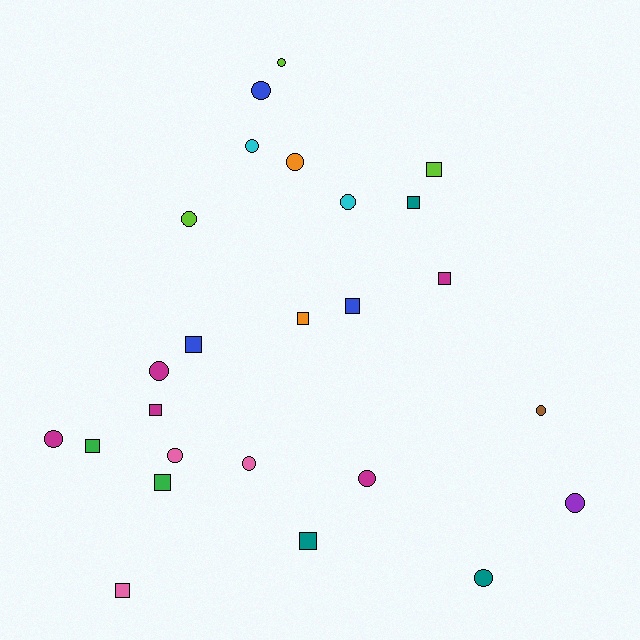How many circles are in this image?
There are 14 circles.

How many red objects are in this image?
There are no red objects.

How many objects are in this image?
There are 25 objects.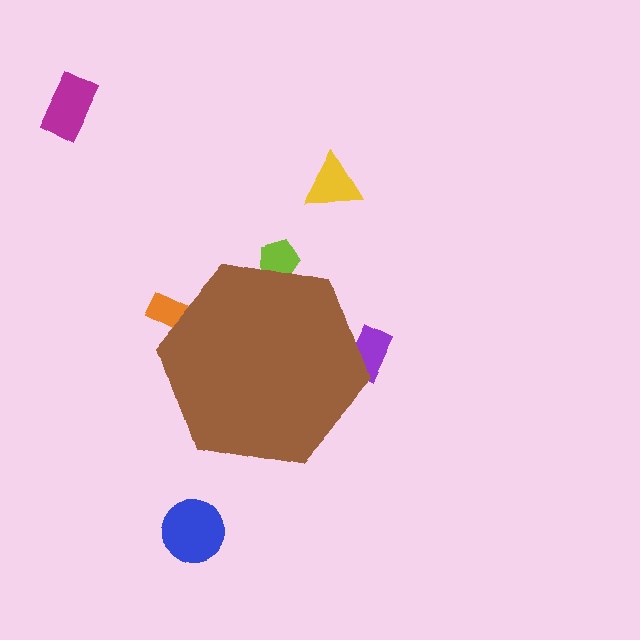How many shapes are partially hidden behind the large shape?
3 shapes are partially hidden.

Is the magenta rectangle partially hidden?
No, the magenta rectangle is fully visible.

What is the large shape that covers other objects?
A brown hexagon.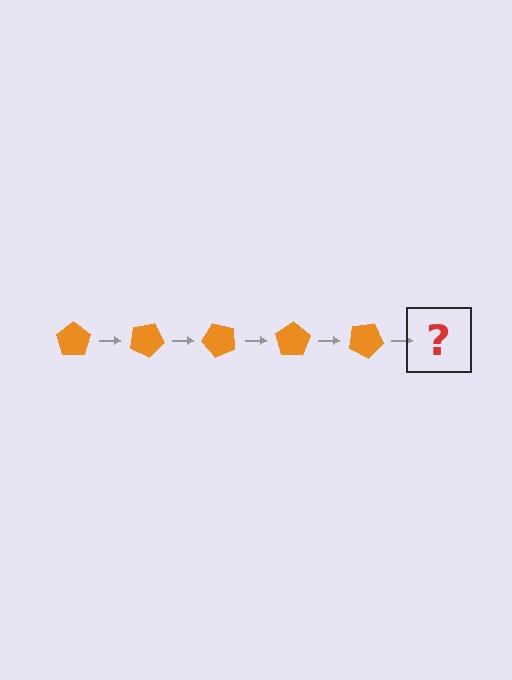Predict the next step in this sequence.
The next step is an orange pentagon rotated 125 degrees.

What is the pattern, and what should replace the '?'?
The pattern is that the pentagon rotates 25 degrees each step. The '?' should be an orange pentagon rotated 125 degrees.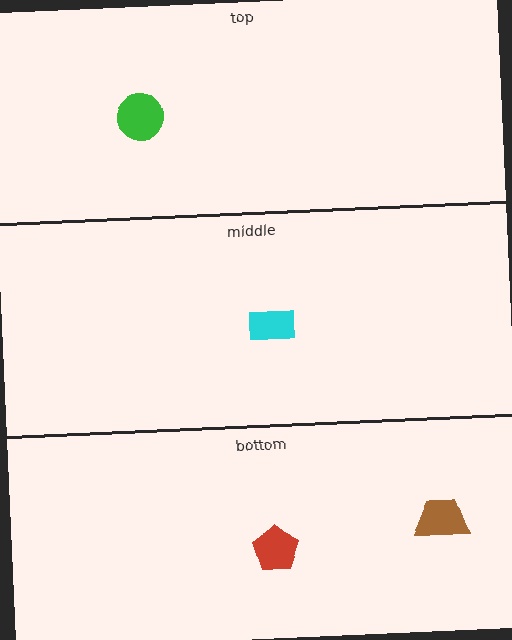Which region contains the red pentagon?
The bottom region.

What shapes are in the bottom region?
The red pentagon, the brown trapezoid.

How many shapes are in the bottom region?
2.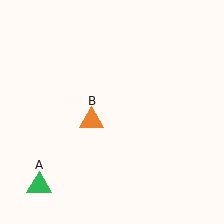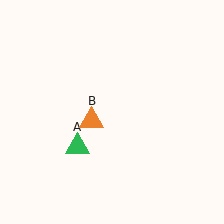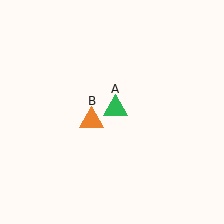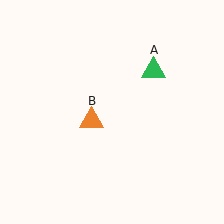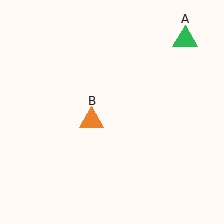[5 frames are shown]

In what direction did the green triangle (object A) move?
The green triangle (object A) moved up and to the right.